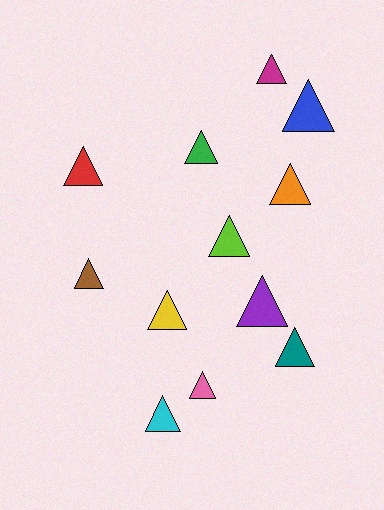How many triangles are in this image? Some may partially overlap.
There are 12 triangles.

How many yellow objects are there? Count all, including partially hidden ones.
There is 1 yellow object.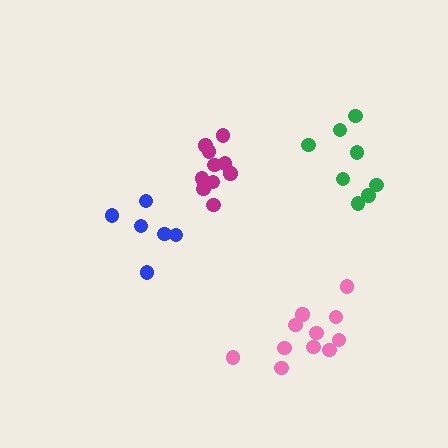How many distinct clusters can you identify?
There are 4 distinct clusters.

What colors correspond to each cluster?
The clusters are colored: pink, magenta, green, blue.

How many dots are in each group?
Group 1: 11 dots, Group 2: 11 dots, Group 3: 8 dots, Group 4: 6 dots (36 total).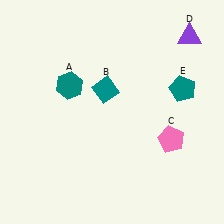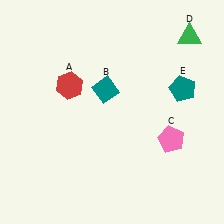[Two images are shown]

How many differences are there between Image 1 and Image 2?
There are 2 differences between the two images.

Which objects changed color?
A changed from teal to red. D changed from purple to green.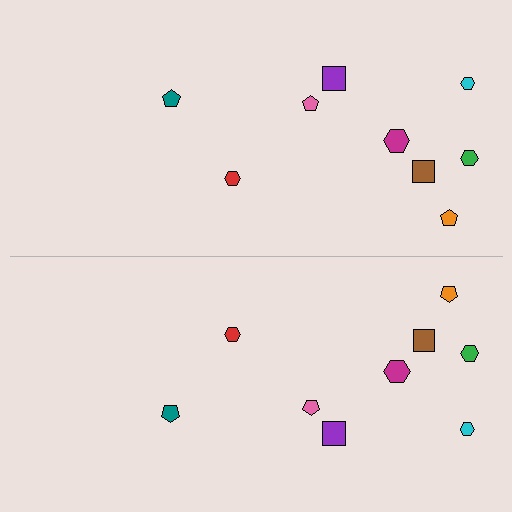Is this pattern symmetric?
Yes, this pattern has bilateral (reflection) symmetry.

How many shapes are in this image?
There are 18 shapes in this image.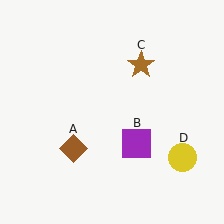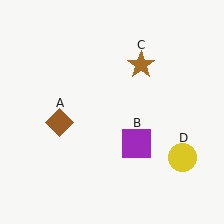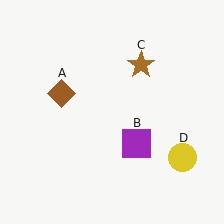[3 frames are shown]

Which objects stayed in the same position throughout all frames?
Purple square (object B) and brown star (object C) and yellow circle (object D) remained stationary.